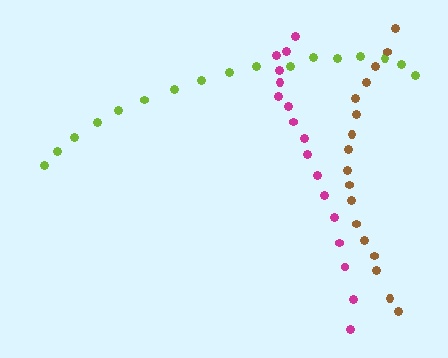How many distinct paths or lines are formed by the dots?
There are 3 distinct paths.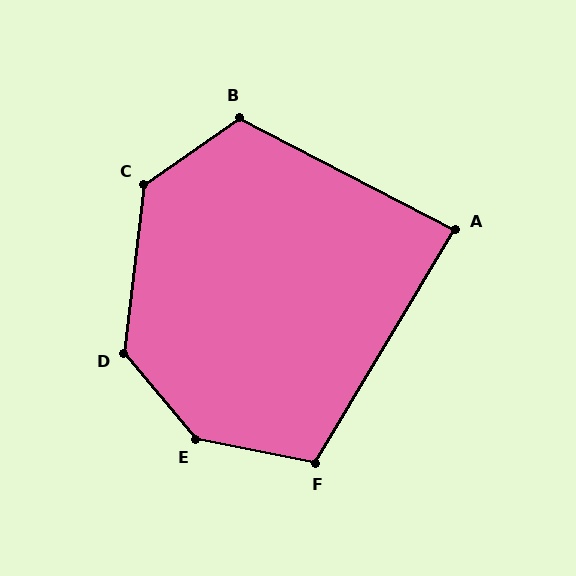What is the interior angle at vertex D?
Approximately 133 degrees (obtuse).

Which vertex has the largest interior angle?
E, at approximately 141 degrees.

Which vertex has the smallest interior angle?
A, at approximately 86 degrees.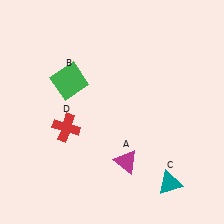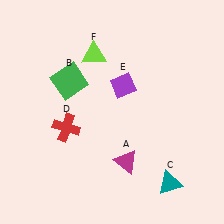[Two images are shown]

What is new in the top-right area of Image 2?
A purple diamond (E) was added in the top-right area of Image 2.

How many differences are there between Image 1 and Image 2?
There are 2 differences between the two images.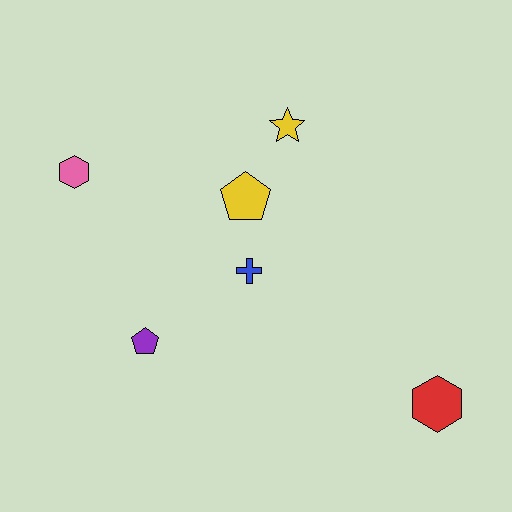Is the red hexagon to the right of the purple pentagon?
Yes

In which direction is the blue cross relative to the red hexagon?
The blue cross is to the left of the red hexagon.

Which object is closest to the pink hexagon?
The yellow pentagon is closest to the pink hexagon.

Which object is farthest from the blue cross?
The red hexagon is farthest from the blue cross.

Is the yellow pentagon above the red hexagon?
Yes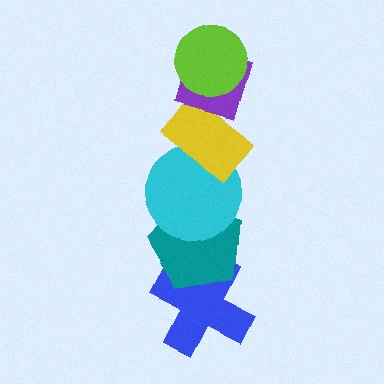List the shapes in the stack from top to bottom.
From top to bottom: the lime circle, the purple diamond, the yellow rectangle, the cyan circle, the teal pentagon, the blue cross.